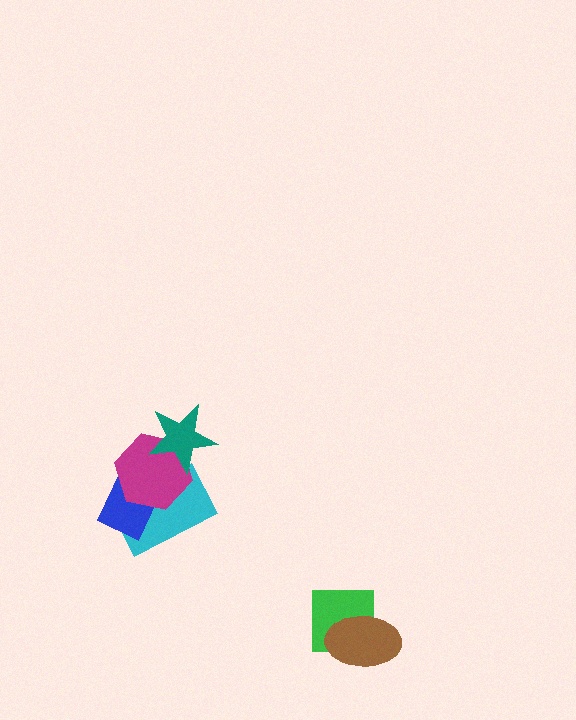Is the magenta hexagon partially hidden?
Yes, it is partially covered by another shape.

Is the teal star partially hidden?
No, no other shape covers it.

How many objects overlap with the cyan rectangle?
3 objects overlap with the cyan rectangle.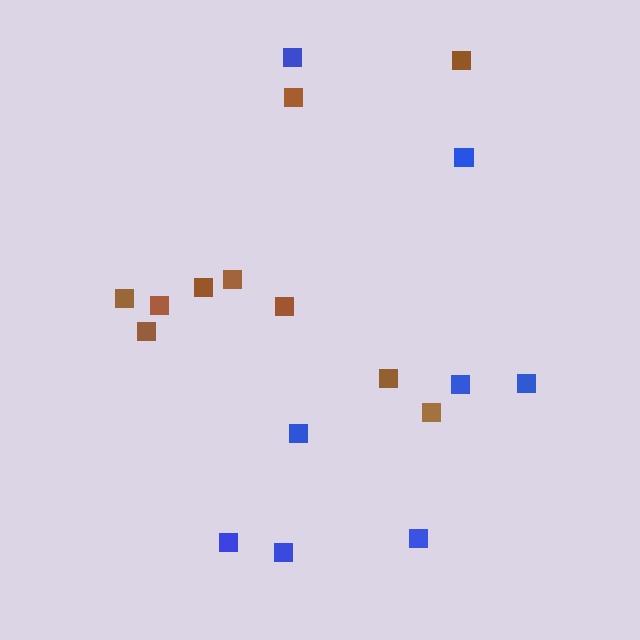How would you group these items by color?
There are 2 groups: one group of blue squares (8) and one group of brown squares (10).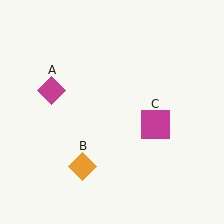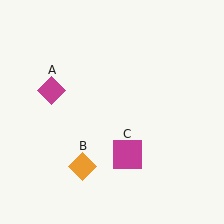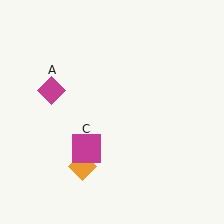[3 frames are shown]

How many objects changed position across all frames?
1 object changed position: magenta square (object C).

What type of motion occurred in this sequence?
The magenta square (object C) rotated clockwise around the center of the scene.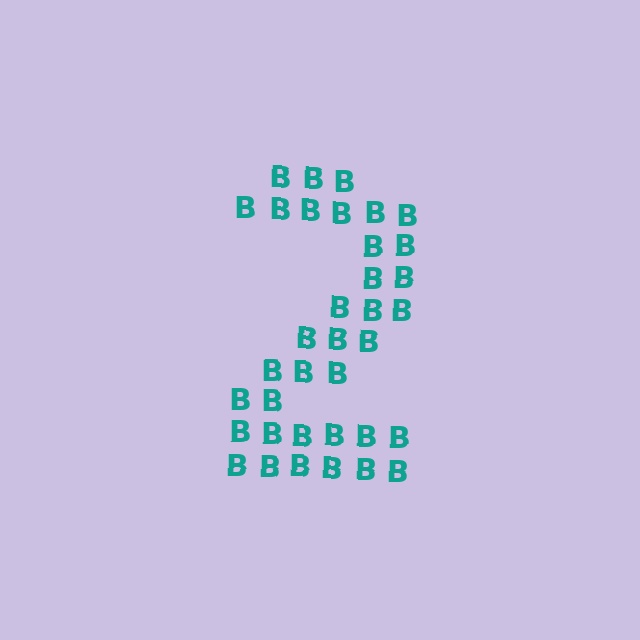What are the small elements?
The small elements are letter B's.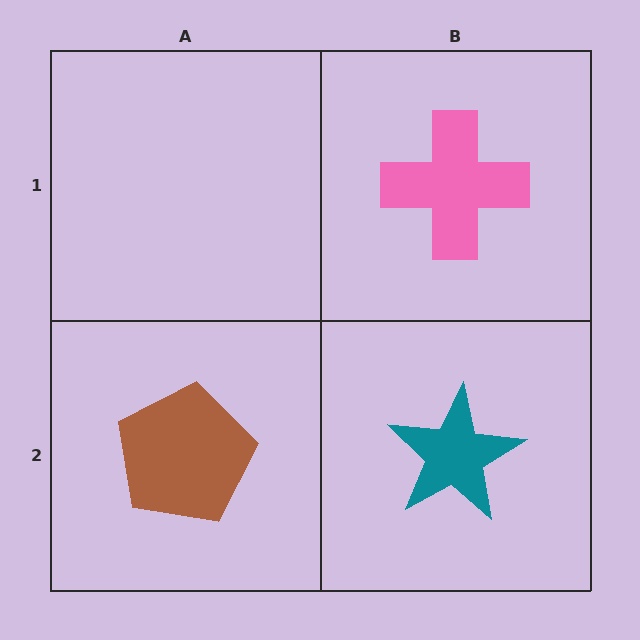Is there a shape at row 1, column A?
No, that cell is empty.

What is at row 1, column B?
A pink cross.